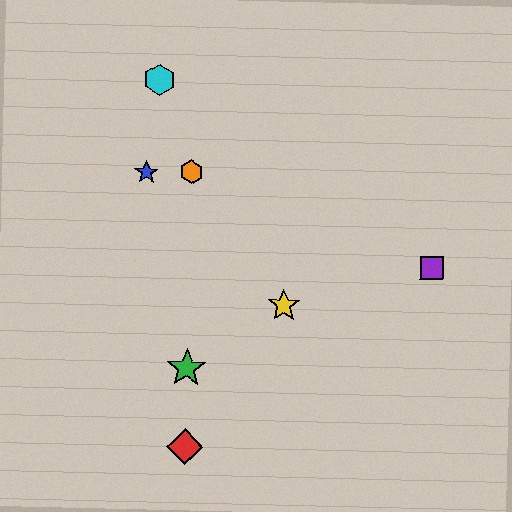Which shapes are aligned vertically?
The red diamond, the green star, the orange hexagon are aligned vertically.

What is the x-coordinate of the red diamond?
The red diamond is at x≈185.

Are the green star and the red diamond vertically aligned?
Yes, both are at x≈187.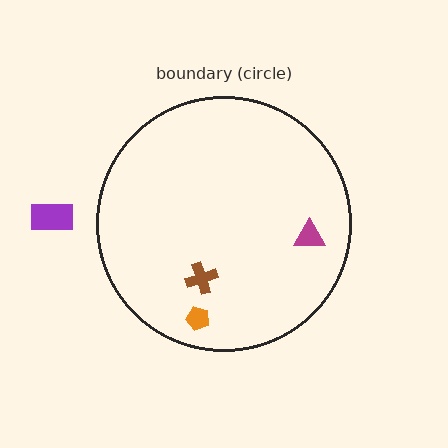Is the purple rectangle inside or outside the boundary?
Outside.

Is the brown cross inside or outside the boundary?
Inside.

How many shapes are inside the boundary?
3 inside, 1 outside.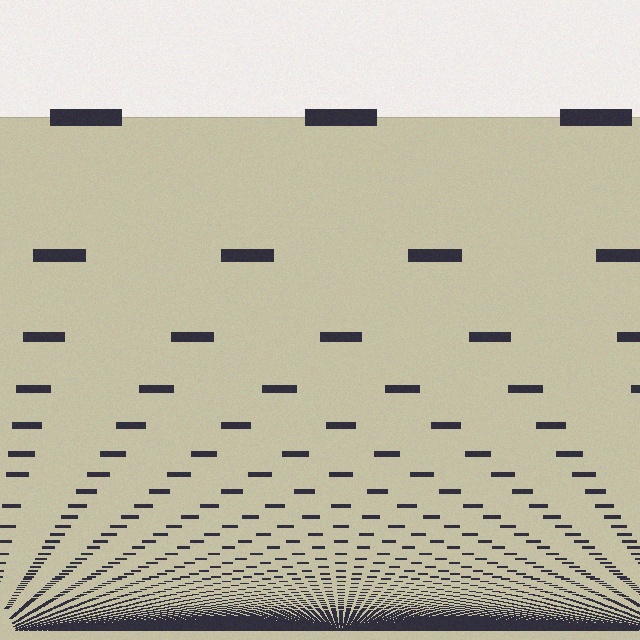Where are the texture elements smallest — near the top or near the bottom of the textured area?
Near the bottom.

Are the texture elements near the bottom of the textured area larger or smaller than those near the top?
Smaller. The gradient is inverted — elements near the bottom are smaller and denser.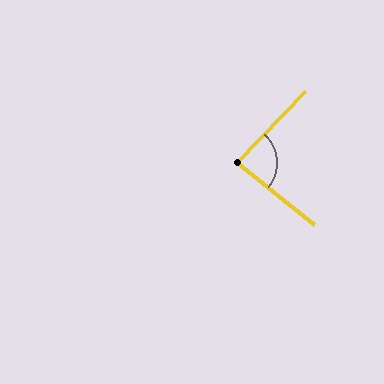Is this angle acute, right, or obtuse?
It is approximately a right angle.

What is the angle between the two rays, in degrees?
Approximately 85 degrees.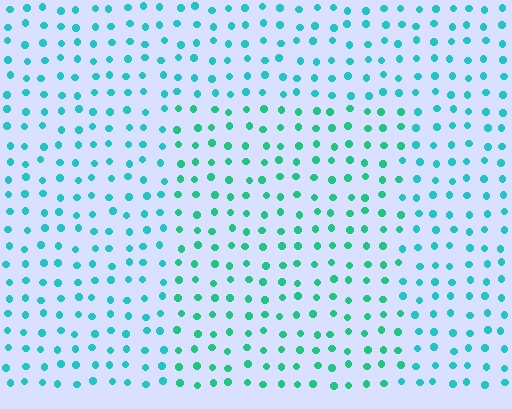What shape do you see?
I see a rectangle.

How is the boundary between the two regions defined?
The boundary is defined purely by a slight shift in hue (about 26 degrees). Spacing, size, and orientation are identical on both sides.